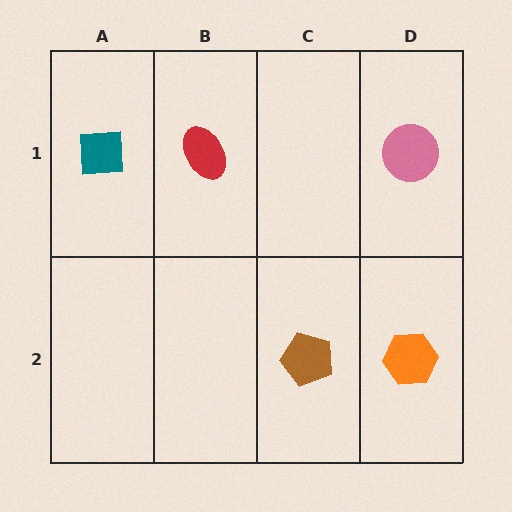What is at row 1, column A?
A teal square.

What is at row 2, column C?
A brown pentagon.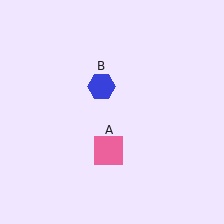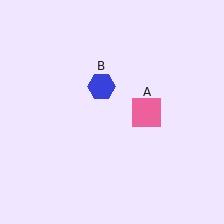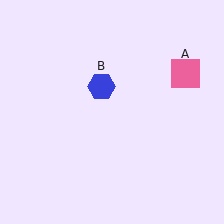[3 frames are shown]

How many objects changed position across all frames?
1 object changed position: pink square (object A).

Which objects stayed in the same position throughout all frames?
Blue hexagon (object B) remained stationary.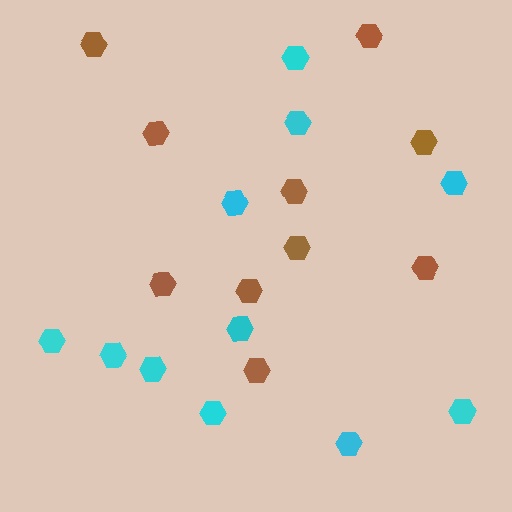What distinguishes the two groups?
There are 2 groups: one group of brown hexagons (10) and one group of cyan hexagons (11).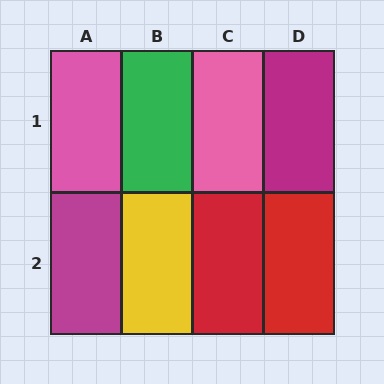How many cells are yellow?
1 cell is yellow.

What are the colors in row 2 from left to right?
Magenta, yellow, red, red.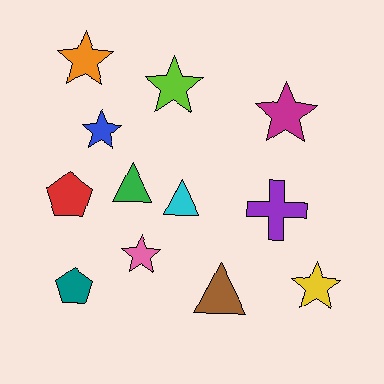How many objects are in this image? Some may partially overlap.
There are 12 objects.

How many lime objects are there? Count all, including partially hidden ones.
There is 1 lime object.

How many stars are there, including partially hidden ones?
There are 6 stars.